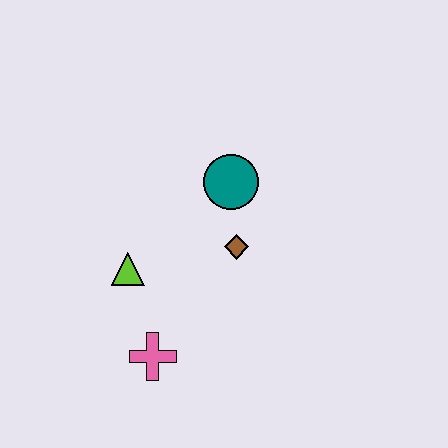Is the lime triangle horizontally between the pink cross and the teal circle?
No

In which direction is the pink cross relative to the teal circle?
The pink cross is below the teal circle.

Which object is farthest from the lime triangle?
The teal circle is farthest from the lime triangle.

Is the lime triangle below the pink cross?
No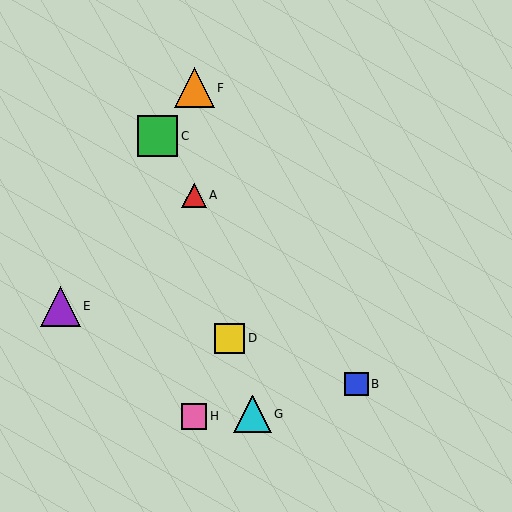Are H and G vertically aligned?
No, H is at x≈194 and G is at x≈252.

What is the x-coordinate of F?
Object F is at x≈194.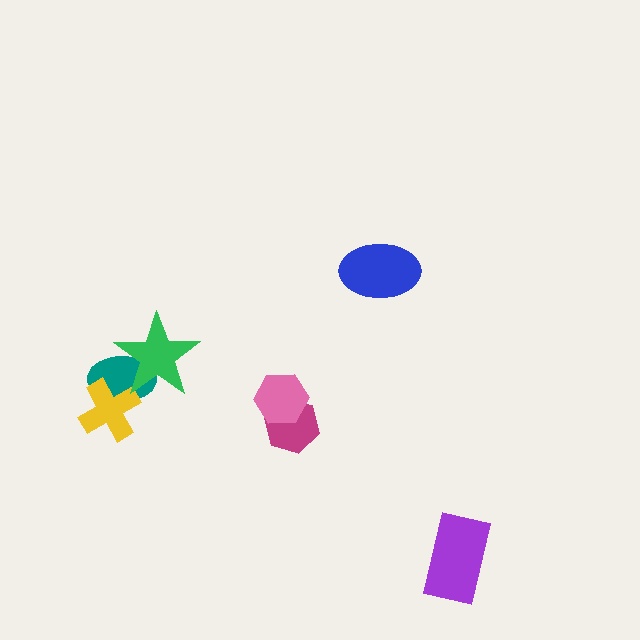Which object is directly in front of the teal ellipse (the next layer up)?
The yellow cross is directly in front of the teal ellipse.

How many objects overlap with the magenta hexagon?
1 object overlaps with the magenta hexagon.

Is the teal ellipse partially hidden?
Yes, it is partially covered by another shape.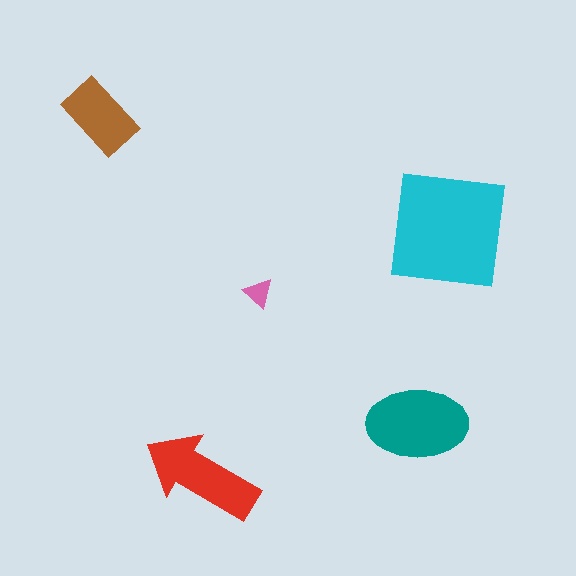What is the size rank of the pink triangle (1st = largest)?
5th.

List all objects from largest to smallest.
The cyan square, the teal ellipse, the red arrow, the brown rectangle, the pink triangle.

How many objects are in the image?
There are 5 objects in the image.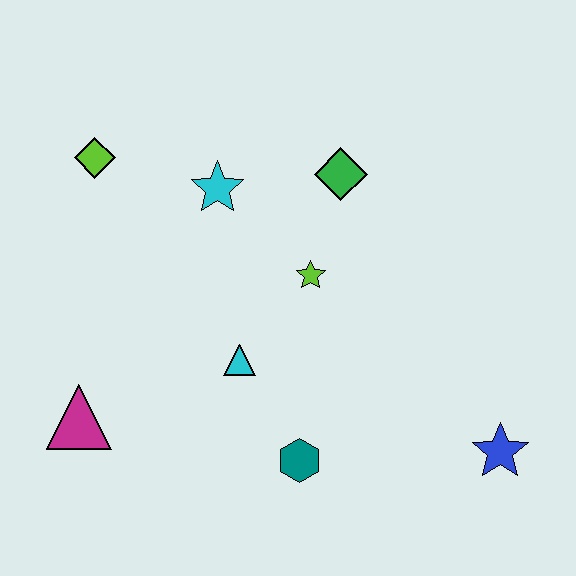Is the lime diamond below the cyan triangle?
No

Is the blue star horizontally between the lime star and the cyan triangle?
No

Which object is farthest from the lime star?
The magenta triangle is farthest from the lime star.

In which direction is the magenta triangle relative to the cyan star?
The magenta triangle is below the cyan star.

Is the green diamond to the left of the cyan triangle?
No